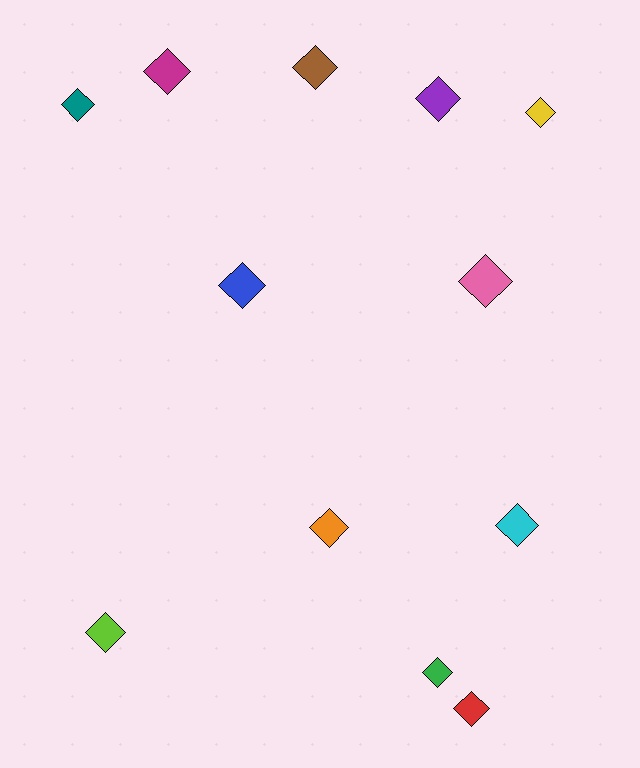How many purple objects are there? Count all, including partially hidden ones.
There is 1 purple object.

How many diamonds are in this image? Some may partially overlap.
There are 12 diamonds.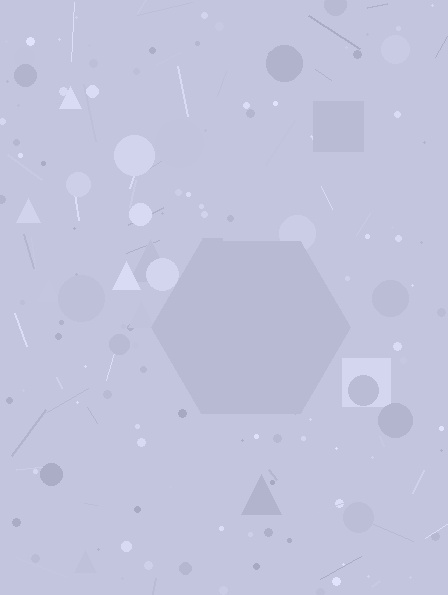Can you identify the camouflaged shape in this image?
The camouflaged shape is a hexagon.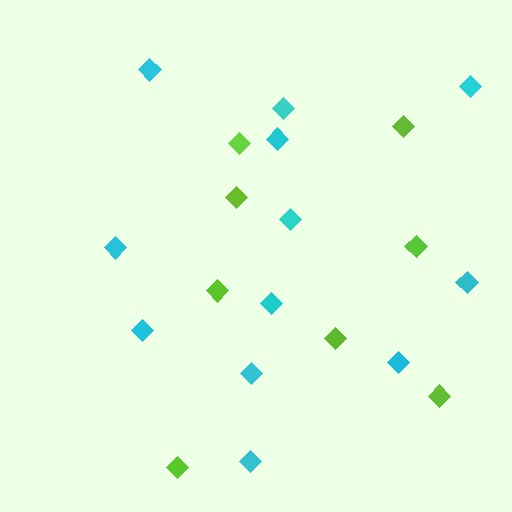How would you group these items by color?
There are 2 groups: one group of cyan diamonds (12) and one group of lime diamonds (8).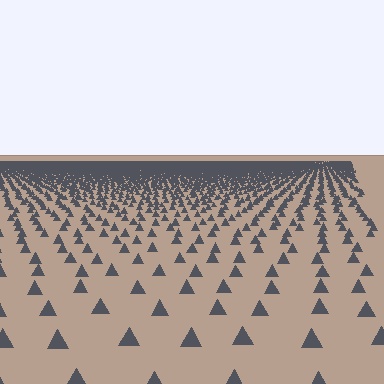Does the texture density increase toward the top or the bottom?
Density increases toward the top.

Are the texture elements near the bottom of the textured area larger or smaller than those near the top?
Larger. Near the bottom, elements are closer to the viewer and appear at a bigger on-screen size.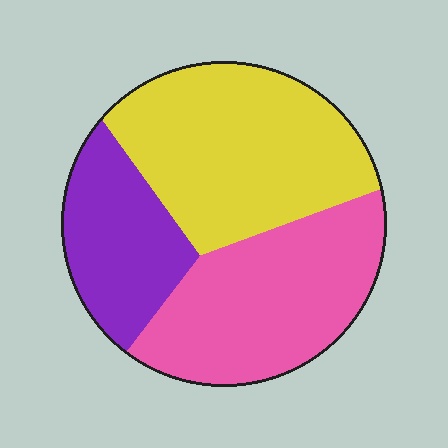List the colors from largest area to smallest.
From largest to smallest: yellow, pink, purple.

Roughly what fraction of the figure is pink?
Pink takes up about three eighths (3/8) of the figure.